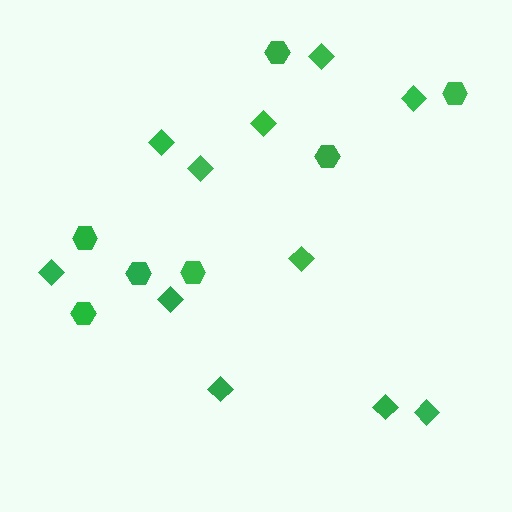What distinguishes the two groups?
There are 2 groups: one group of diamonds (11) and one group of hexagons (7).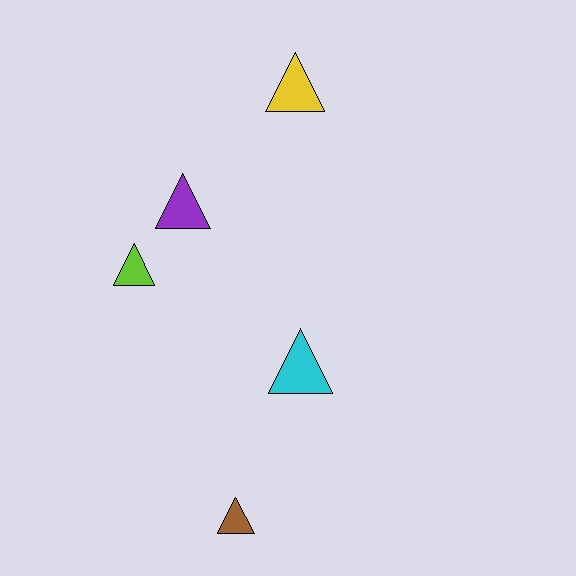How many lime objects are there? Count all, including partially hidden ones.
There is 1 lime object.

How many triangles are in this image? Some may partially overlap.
There are 5 triangles.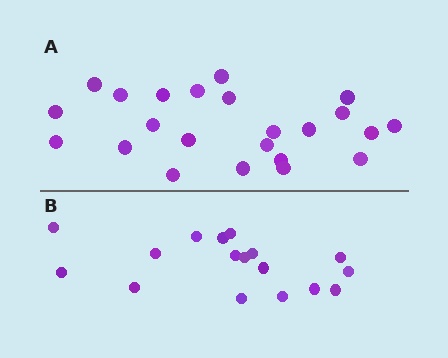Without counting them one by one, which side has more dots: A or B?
Region A (the top region) has more dots.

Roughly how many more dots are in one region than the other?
Region A has about 6 more dots than region B.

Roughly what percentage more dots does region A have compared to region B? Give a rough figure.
About 35% more.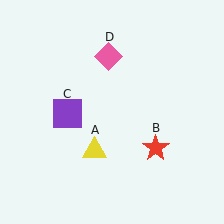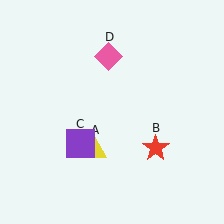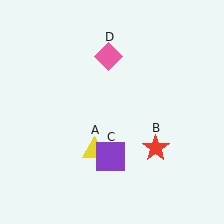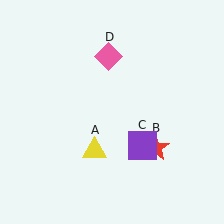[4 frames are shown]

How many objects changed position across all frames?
1 object changed position: purple square (object C).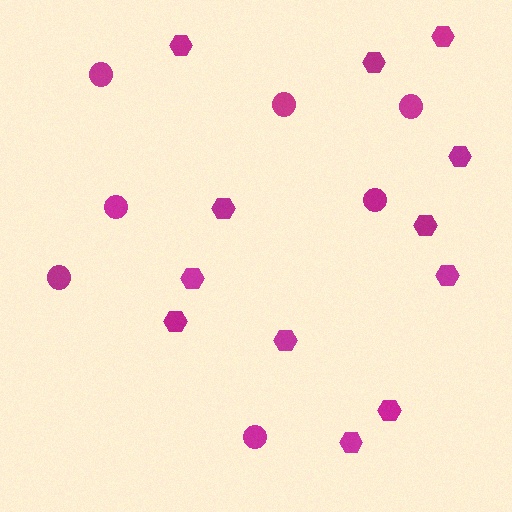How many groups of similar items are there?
There are 2 groups: one group of circles (7) and one group of hexagons (12).